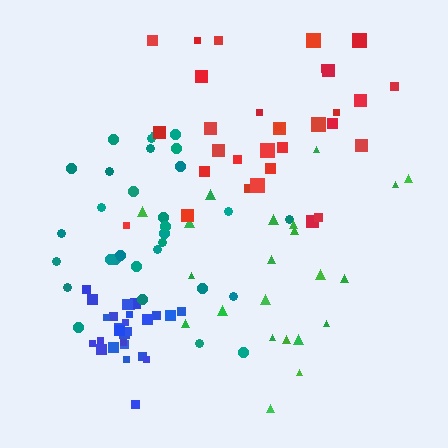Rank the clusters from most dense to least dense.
blue, teal, red, green.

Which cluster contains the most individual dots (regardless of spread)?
Teal (31).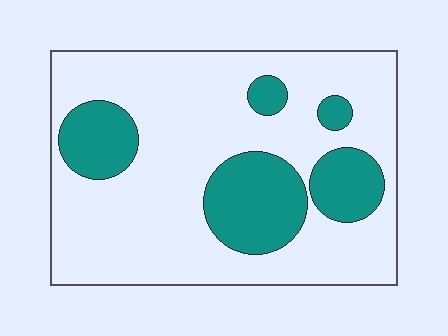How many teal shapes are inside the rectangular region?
5.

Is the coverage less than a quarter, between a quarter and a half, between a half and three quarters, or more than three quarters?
Less than a quarter.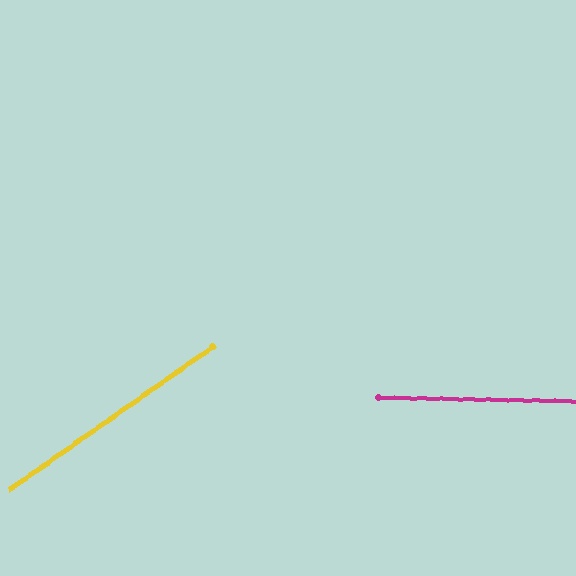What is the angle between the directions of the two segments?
Approximately 36 degrees.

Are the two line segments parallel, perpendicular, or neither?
Neither parallel nor perpendicular — they differ by about 36°.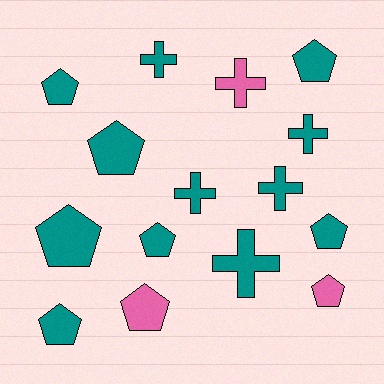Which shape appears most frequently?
Pentagon, with 9 objects.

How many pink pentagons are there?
There are 2 pink pentagons.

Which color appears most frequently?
Teal, with 12 objects.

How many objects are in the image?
There are 15 objects.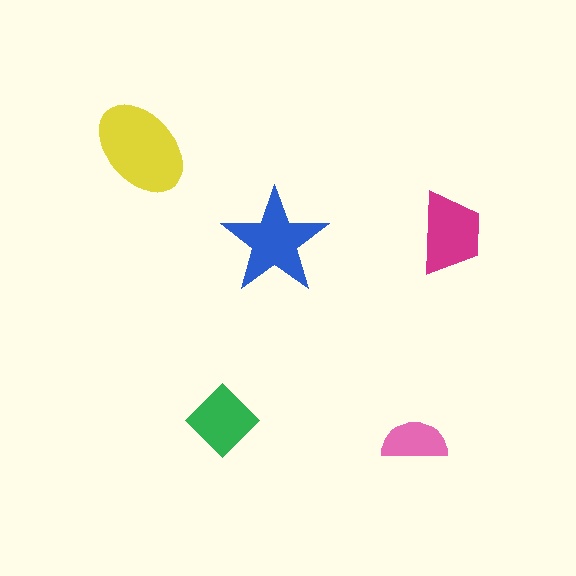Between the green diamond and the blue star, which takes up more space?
The blue star.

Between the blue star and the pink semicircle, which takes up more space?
The blue star.